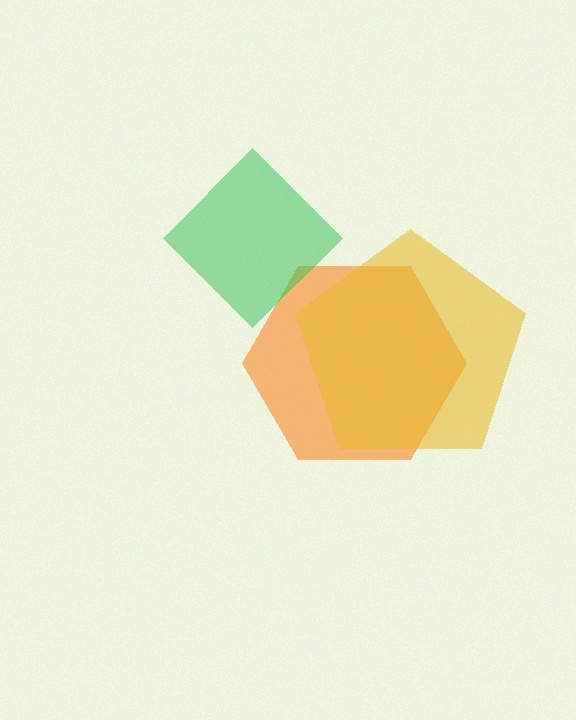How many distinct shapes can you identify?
There are 3 distinct shapes: an orange hexagon, a green diamond, a yellow pentagon.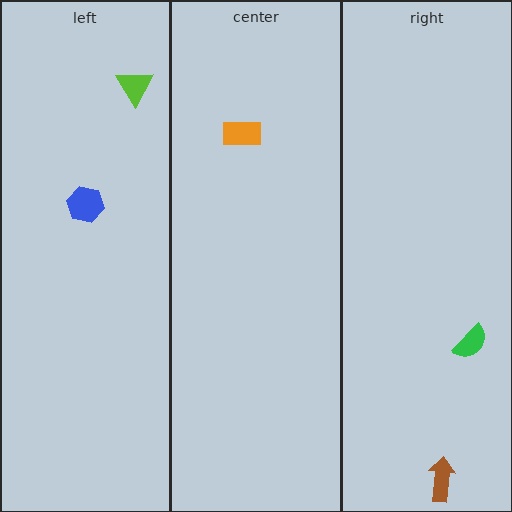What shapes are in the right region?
The green semicircle, the brown arrow.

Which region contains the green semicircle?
The right region.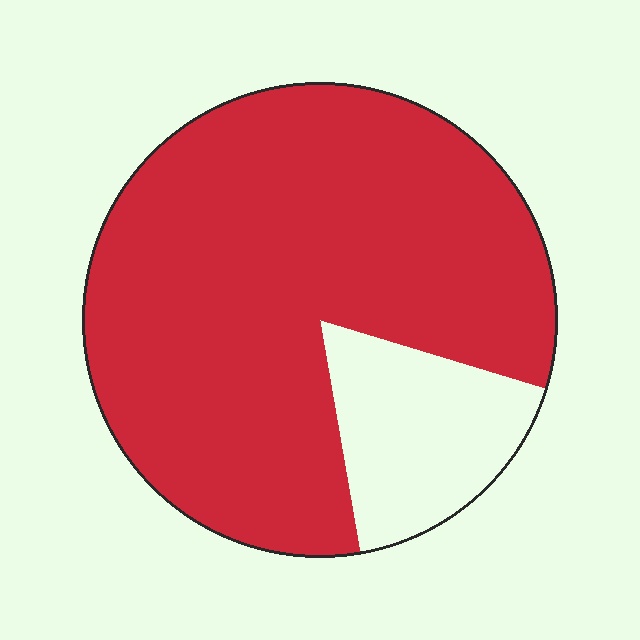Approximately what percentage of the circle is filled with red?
Approximately 80%.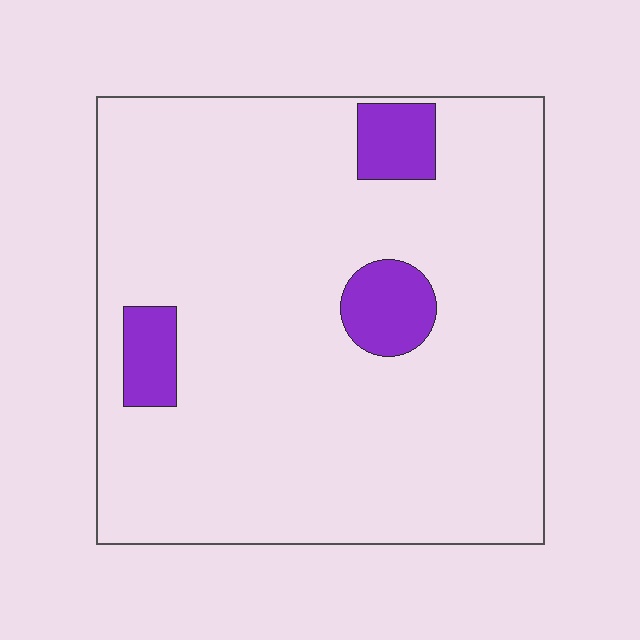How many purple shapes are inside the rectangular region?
3.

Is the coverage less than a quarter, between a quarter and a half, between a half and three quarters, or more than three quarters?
Less than a quarter.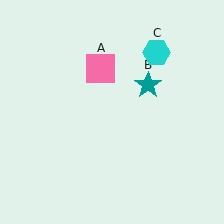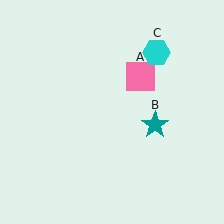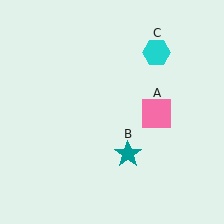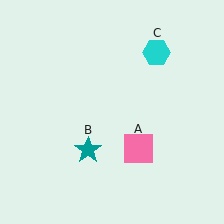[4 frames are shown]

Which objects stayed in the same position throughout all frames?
Cyan hexagon (object C) remained stationary.